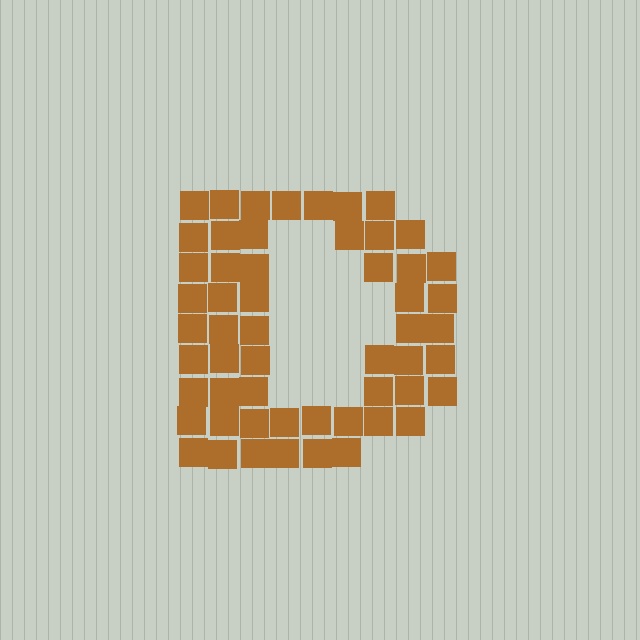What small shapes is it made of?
It is made of small squares.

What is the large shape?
The large shape is the letter D.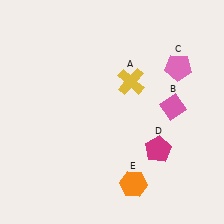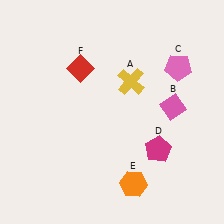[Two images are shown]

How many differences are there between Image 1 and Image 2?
There is 1 difference between the two images.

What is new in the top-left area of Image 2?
A red diamond (F) was added in the top-left area of Image 2.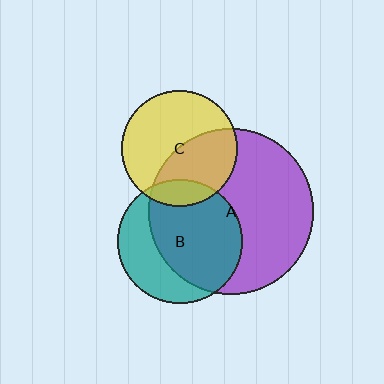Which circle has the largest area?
Circle A (purple).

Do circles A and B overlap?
Yes.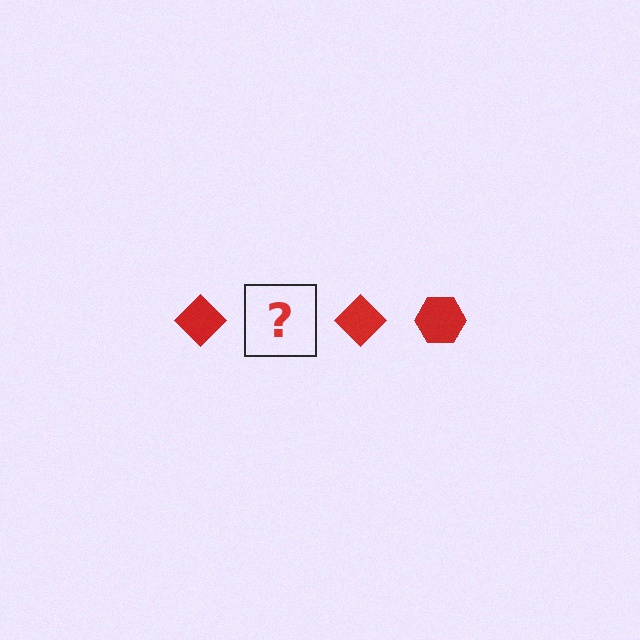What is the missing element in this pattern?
The missing element is a red hexagon.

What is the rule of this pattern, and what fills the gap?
The rule is that the pattern cycles through diamond, hexagon shapes in red. The gap should be filled with a red hexagon.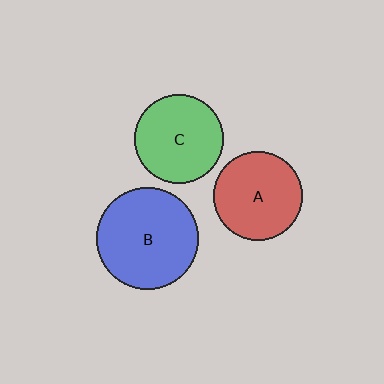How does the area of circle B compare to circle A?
Approximately 1.3 times.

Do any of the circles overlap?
No, none of the circles overlap.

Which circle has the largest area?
Circle B (blue).